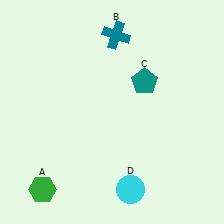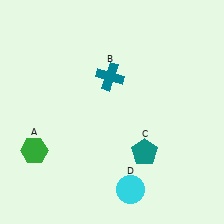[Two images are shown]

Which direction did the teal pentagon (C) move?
The teal pentagon (C) moved down.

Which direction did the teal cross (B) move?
The teal cross (B) moved down.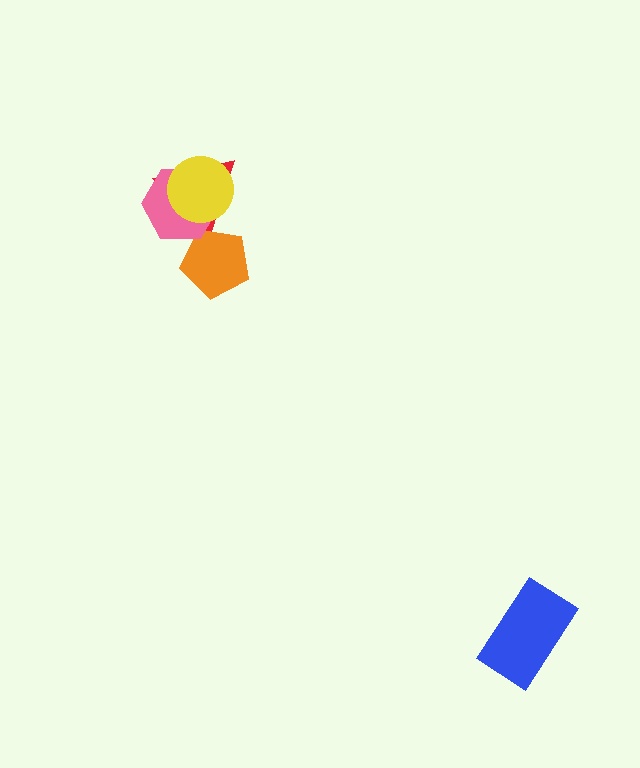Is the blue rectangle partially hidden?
No, no other shape covers it.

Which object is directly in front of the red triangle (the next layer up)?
The orange pentagon is directly in front of the red triangle.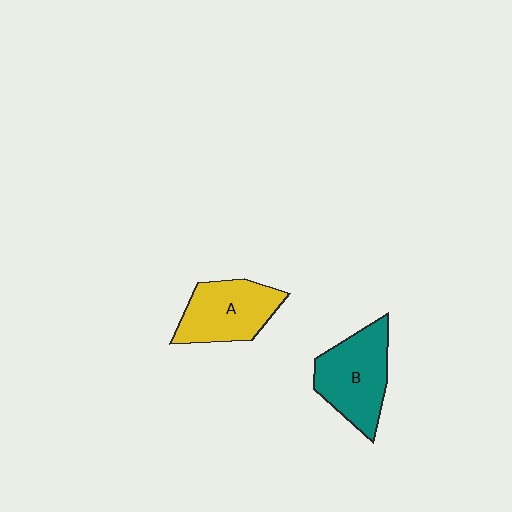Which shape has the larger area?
Shape B (teal).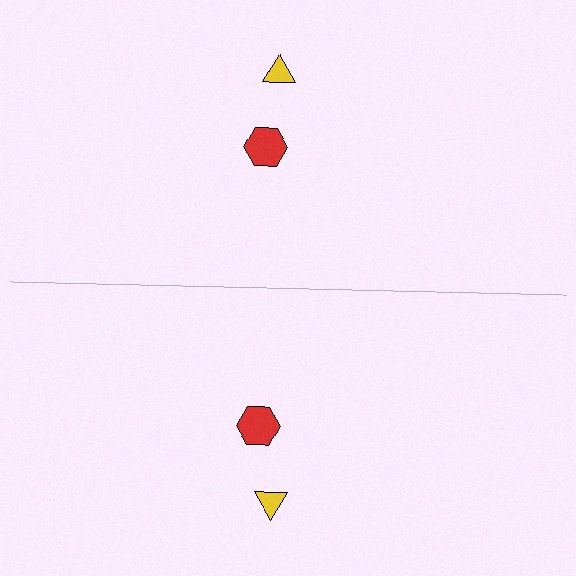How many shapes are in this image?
There are 4 shapes in this image.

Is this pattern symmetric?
Yes, this pattern has bilateral (reflection) symmetry.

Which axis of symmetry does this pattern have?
The pattern has a horizontal axis of symmetry running through the center of the image.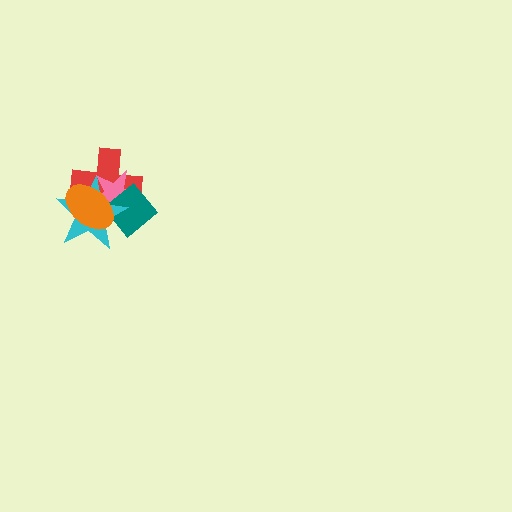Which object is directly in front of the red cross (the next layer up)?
The pink star is directly in front of the red cross.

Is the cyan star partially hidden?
Yes, it is partially covered by another shape.